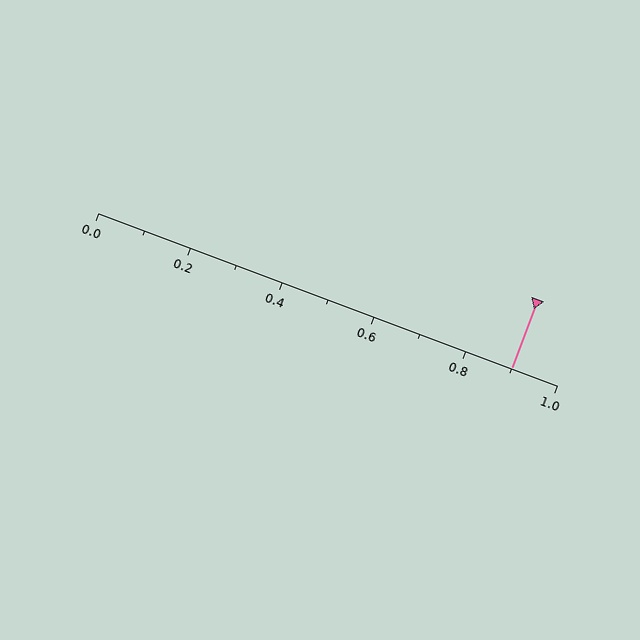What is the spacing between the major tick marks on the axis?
The major ticks are spaced 0.2 apart.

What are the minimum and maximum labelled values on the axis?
The axis runs from 0.0 to 1.0.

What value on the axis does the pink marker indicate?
The marker indicates approximately 0.9.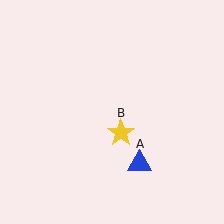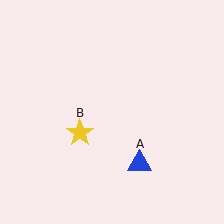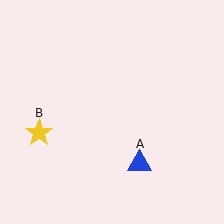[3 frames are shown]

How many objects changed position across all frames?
1 object changed position: yellow star (object B).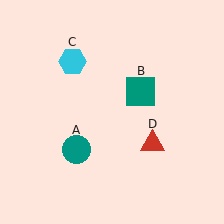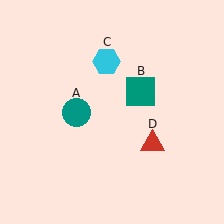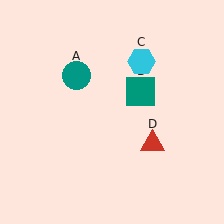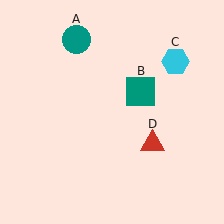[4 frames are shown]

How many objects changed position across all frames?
2 objects changed position: teal circle (object A), cyan hexagon (object C).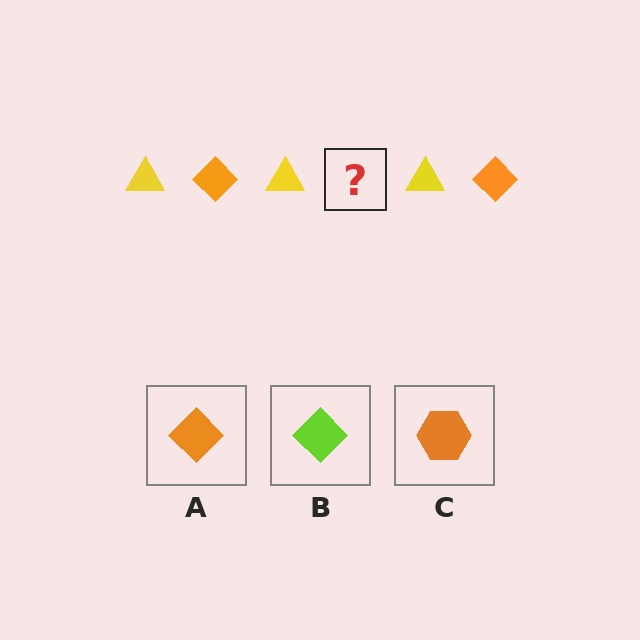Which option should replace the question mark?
Option A.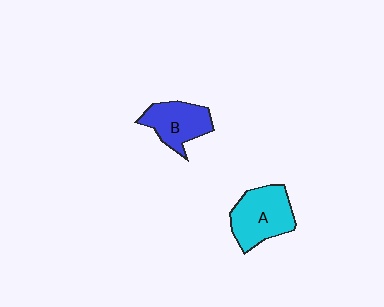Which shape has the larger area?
Shape A (cyan).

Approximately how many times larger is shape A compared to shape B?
Approximately 1.2 times.